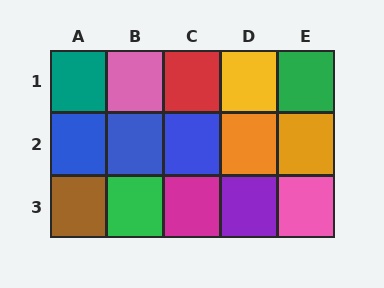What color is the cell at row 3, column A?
Brown.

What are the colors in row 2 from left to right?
Blue, blue, blue, orange, orange.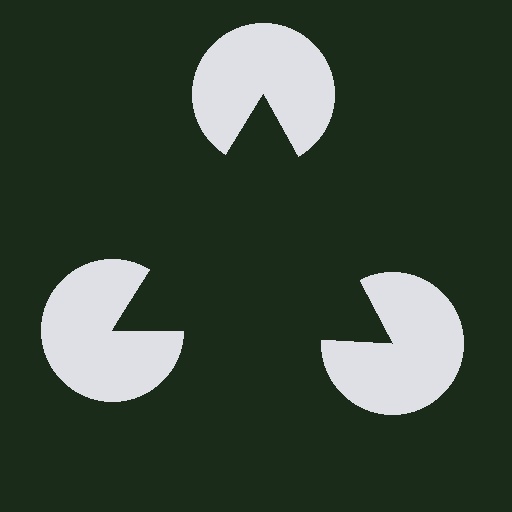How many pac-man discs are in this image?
There are 3 — one at each vertex of the illusory triangle.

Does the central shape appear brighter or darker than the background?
It typically appears slightly darker than the background, even though no actual brightness change is drawn.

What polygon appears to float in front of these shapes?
An illusory triangle — its edges are inferred from the aligned wedge cuts in the pac-man discs, not physically drawn.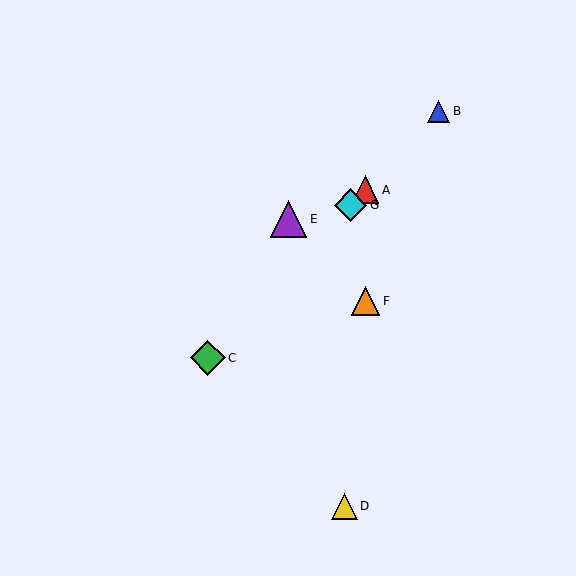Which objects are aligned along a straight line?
Objects A, B, C, G are aligned along a straight line.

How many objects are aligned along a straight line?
4 objects (A, B, C, G) are aligned along a straight line.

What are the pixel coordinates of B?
Object B is at (439, 111).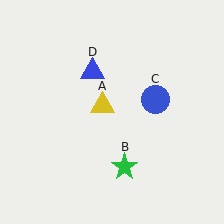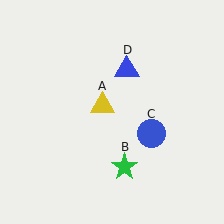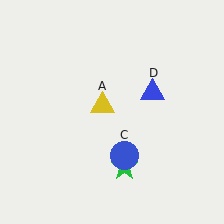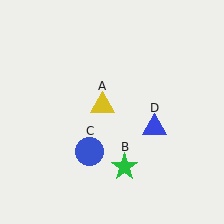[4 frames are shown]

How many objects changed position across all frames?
2 objects changed position: blue circle (object C), blue triangle (object D).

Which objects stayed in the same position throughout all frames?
Yellow triangle (object A) and green star (object B) remained stationary.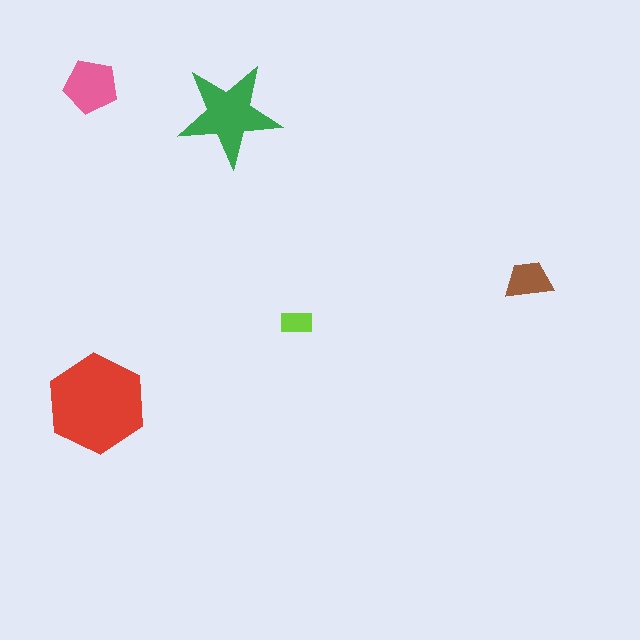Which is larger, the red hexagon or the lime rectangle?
The red hexagon.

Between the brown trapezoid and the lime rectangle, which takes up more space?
The brown trapezoid.